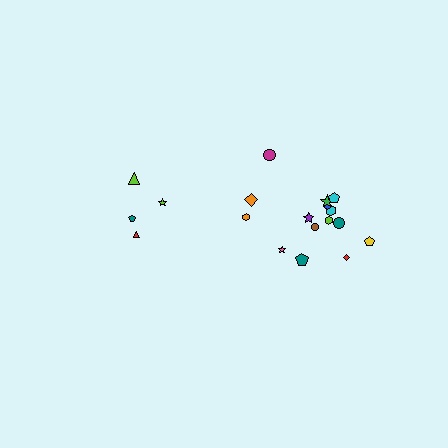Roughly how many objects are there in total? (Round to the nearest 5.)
Roughly 20 objects in total.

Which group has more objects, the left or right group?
The right group.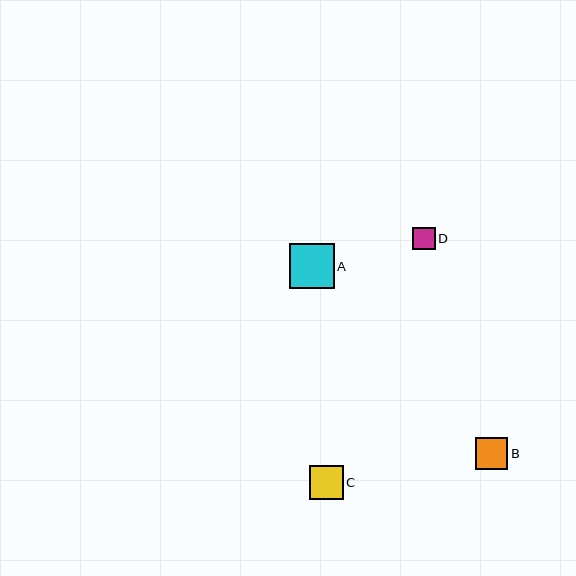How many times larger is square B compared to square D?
Square B is approximately 1.4 times the size of square D.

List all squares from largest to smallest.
From largest to smallest: A, C, B, D.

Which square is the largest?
Square A is the largest with a size of approximately 45 pixels.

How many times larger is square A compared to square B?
Square A is approximately 1.4 times the size of square B.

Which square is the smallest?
Square D is the smallest with a size of approximately 22 pixels.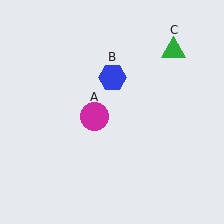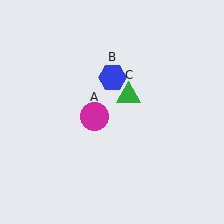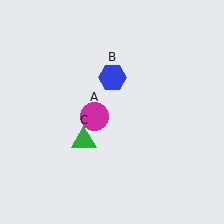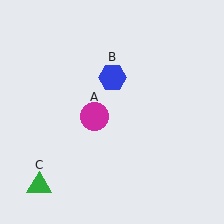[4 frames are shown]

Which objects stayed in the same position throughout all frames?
Magenta circle (object A) and blue hexagon (object B) remained stationary.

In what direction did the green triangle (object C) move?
The green triangle (object C) moved down and to the left.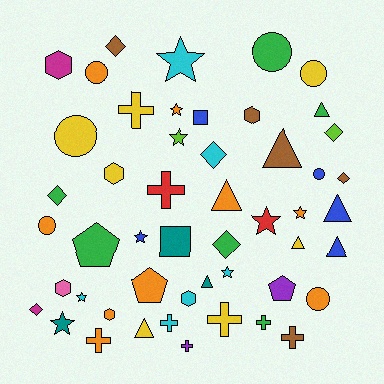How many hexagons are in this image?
There are 6 hexagons.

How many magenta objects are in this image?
There are 2 magenta objects.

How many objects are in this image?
There are 50 objects.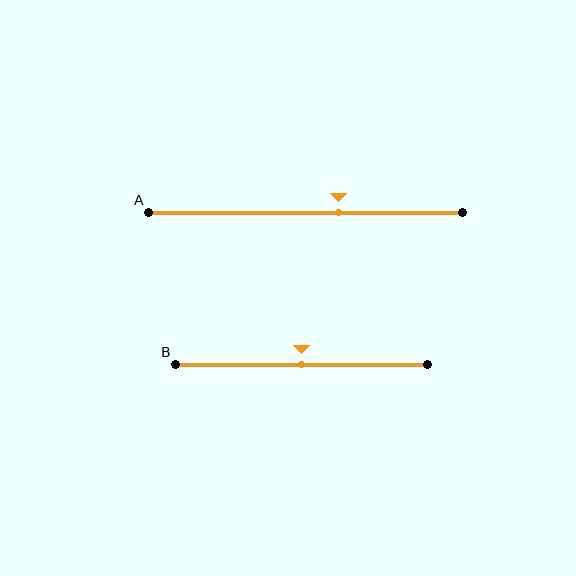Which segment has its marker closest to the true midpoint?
Segment B has its marker closest to the true midpoint.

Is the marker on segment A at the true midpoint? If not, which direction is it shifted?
No, the marker on segment A is shifted to the right by about 10% of the segment length.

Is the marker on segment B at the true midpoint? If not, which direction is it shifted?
Yes, the marker on segment B is at the true midpoint.